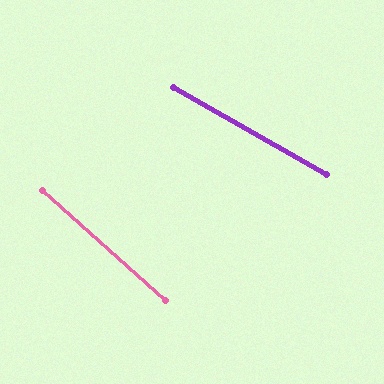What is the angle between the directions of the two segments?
Approximately 12 degrees.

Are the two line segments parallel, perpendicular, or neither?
Neither parallel nor perpendicular — they differ by about 12°.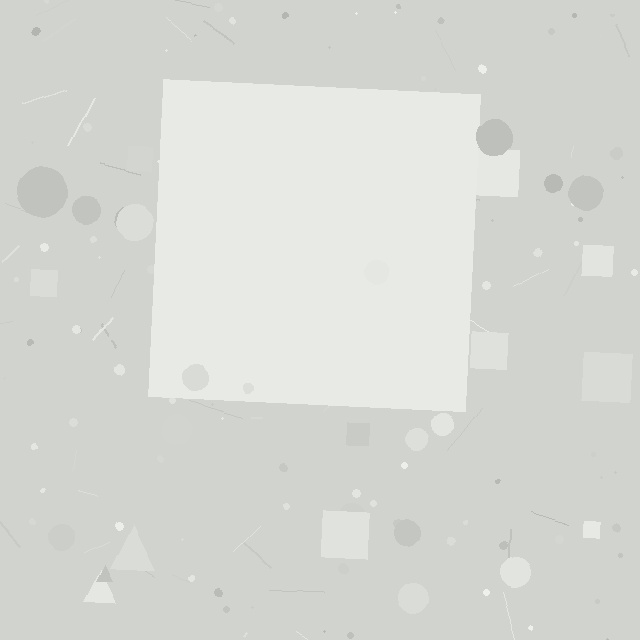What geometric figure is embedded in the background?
A square is embedded in the background.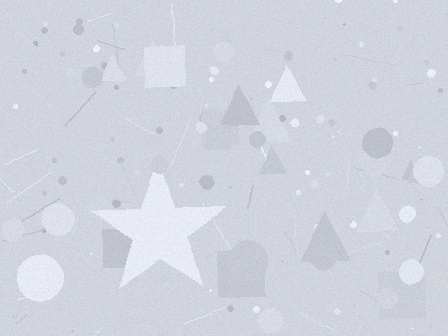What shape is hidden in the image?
A star is hidden in the image.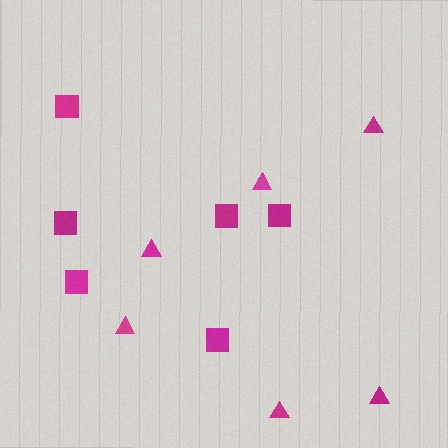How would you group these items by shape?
There are 2 groups: one group of triangles (6) and one group of squares (6).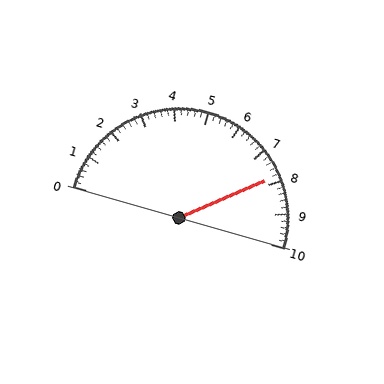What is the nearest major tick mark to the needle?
The nearest major tick mark is 8.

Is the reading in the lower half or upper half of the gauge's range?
The reading is in the upper half of the range (0 to 10).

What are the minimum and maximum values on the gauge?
The gauge ranges from 0 to 10.